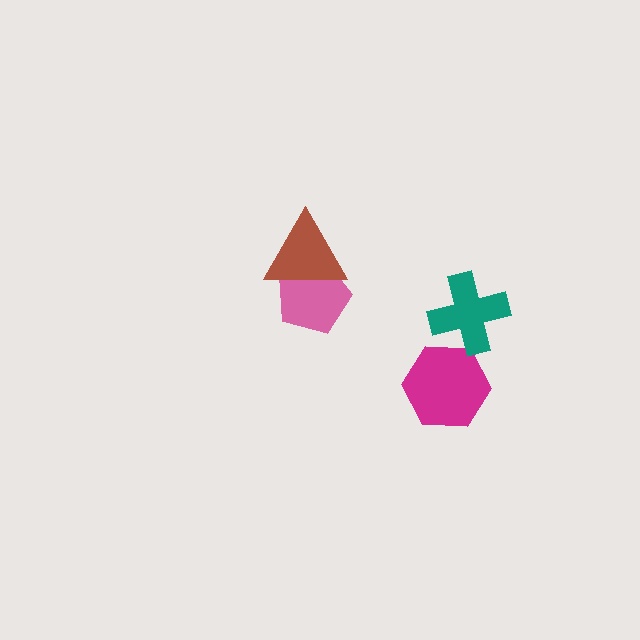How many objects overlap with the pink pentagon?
1 object overlaps with the pink pentagon.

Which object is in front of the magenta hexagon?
The teal cross is in front of the magenta hexagon.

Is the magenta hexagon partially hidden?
Yes, it is partially covered by another shape.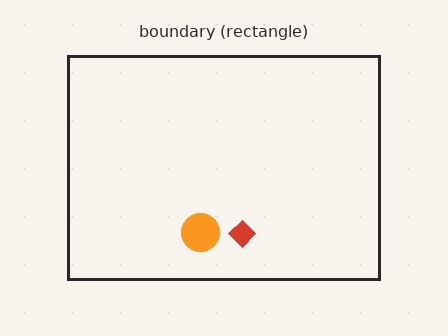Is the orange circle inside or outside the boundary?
Inside.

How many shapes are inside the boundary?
2 inside, 0 outside.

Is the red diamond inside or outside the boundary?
Inside.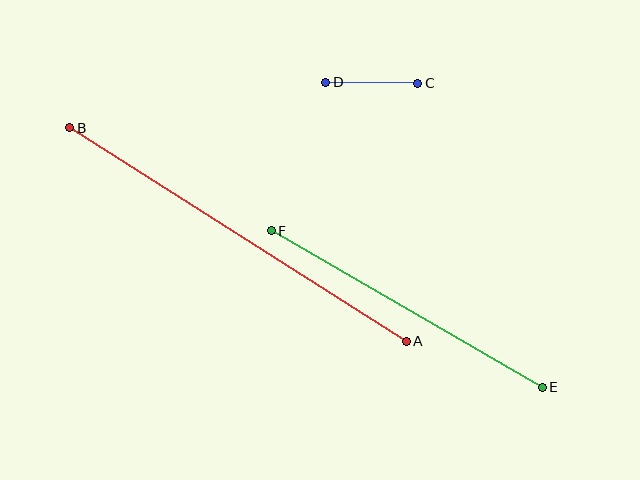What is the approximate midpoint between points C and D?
The midpoint is at approximately (372, 83) pixels.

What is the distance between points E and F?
The distance is approximately 313 pixels.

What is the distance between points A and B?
The distance is approximately 399 pixels.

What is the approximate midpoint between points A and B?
The midpoint is at approximately (238, 234) pixels.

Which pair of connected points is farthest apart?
Points A and B are farthest apart.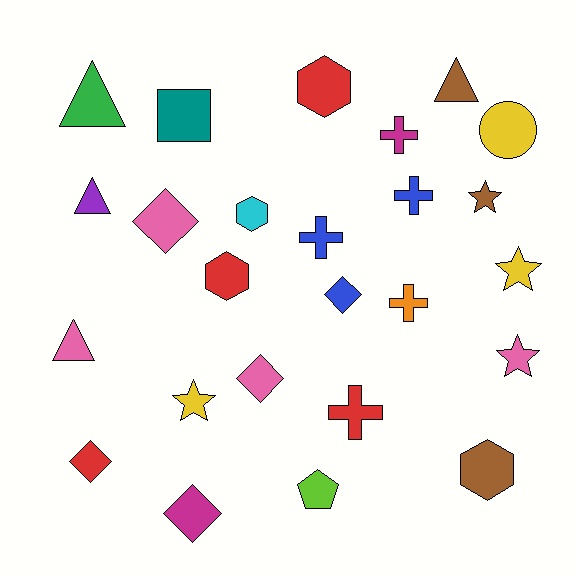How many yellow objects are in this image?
There are 3 yellow objects.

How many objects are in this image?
There are 25 objects.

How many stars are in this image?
There are 4 stars.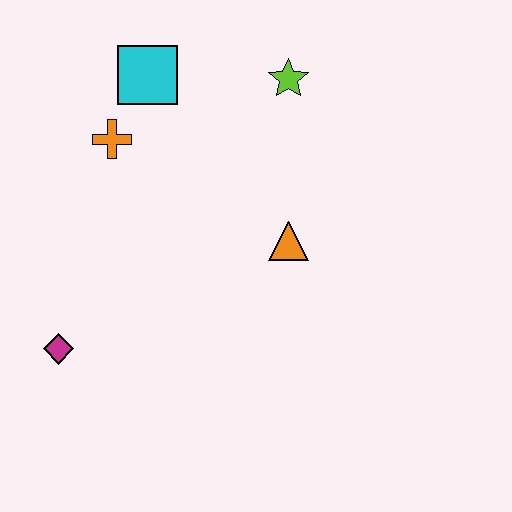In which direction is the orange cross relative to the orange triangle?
The orange cross is to the left of the orange triangle.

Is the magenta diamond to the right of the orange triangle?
No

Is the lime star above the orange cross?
Yes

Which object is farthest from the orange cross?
The magenta diamond is farthest from the orange cross.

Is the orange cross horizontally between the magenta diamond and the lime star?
Yes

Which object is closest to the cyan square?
The orange cross is closest to the cyan square.